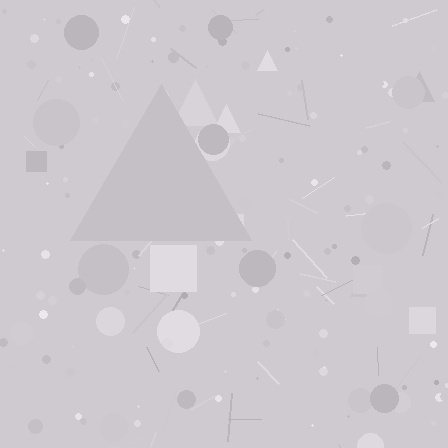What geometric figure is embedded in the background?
A triangle is embedded in the background.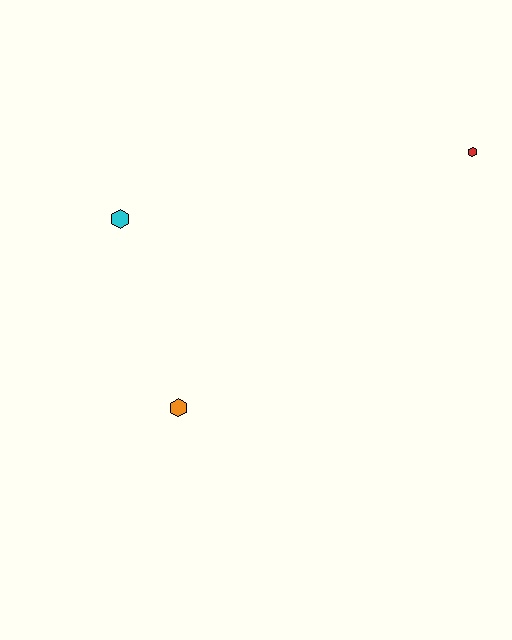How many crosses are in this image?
There are no crosses.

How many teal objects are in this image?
There are no teal objects.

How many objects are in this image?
There are 3 objects.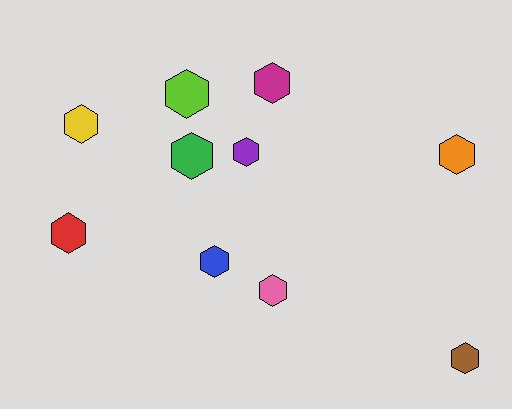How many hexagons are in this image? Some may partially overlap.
There are 10 hexagons.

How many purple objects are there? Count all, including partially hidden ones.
There is 1 purple object.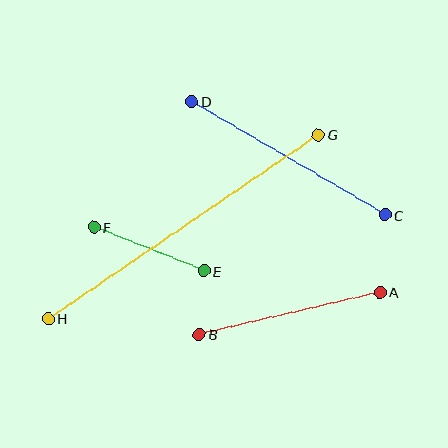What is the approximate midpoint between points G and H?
The midpoint is at approximately (183, 227) pixels.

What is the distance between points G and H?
The distance is approximately 326 pixels.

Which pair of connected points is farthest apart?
Points G and H are farthest apart.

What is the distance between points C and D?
The distance is approximately 224 pixels.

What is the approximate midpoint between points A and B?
The midpoint is at approximately (290, 313) pixels.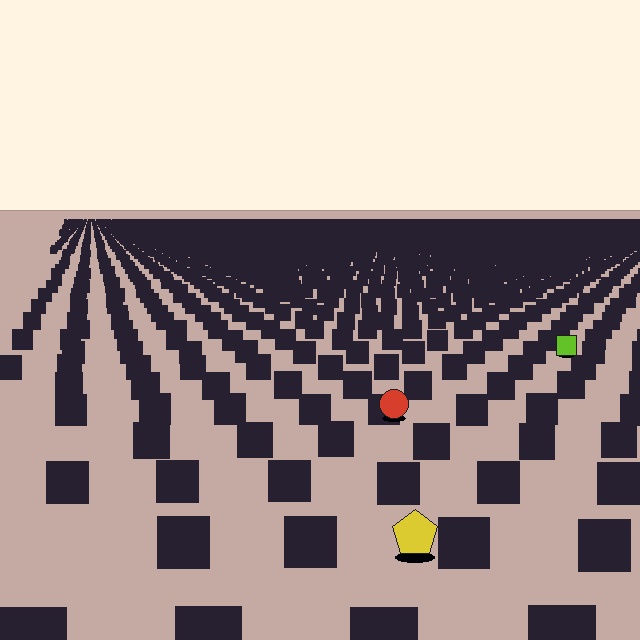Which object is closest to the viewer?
The yellow pentagon is closest. The texture marks near it are larger and more spread out.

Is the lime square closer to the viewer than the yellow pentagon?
No. The yellow pentagon is closer — you can tell from the texture gradient: the ground texture is coarser near it.